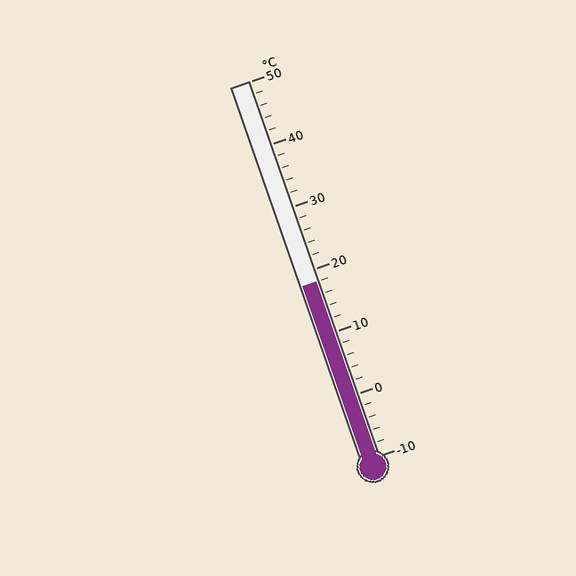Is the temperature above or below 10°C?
The temperature is above 10°C.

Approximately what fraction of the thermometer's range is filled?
The thermometer is filled to approximately 45% of its range.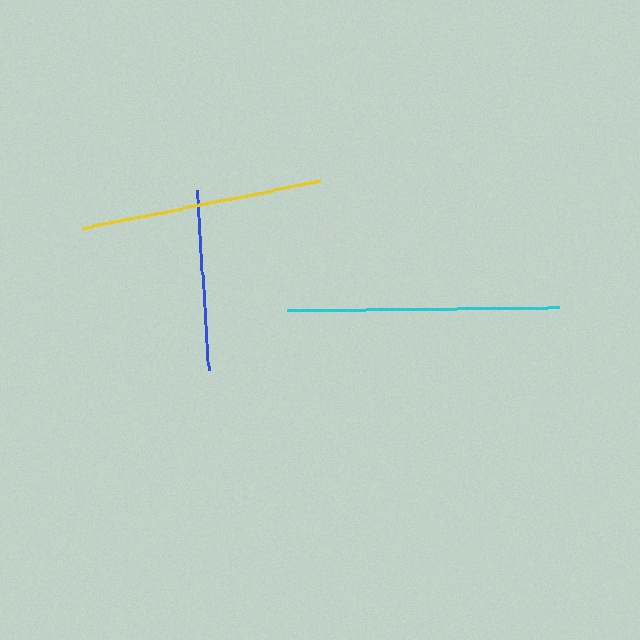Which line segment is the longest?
The cyan line is the longest at approximately 272 pixels.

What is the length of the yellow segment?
The yellow segment is approximately 243 pixels long.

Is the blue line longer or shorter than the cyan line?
The cyan line is longer than the blue line.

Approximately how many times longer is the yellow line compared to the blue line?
The yellow line is approximately 1.3 times the length of the blue line.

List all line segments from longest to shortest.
From longest to shortest: cyan, yellow, blue.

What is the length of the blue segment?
The blue segment is approximately 181 pixels long.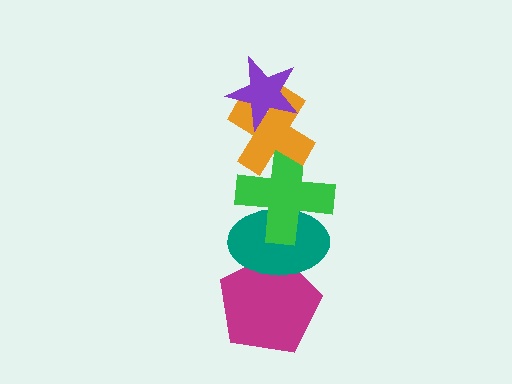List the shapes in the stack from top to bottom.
From top to bottom: the purple star, the orange cross, the green cross, the teal ellipse, the magenta pentagon.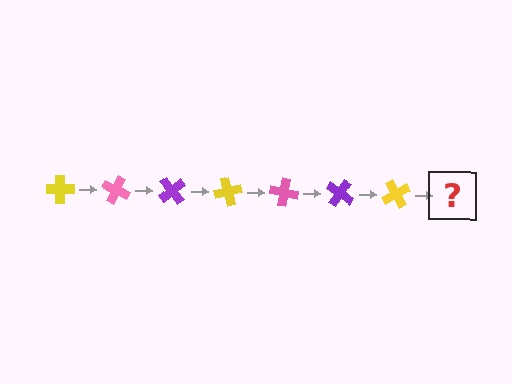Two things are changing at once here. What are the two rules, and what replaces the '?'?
The two rules are that it rotates 25 degrees each step and the color cycles through yellow, pink, and purple. The '?' should be a pink cross, rotated 175 degrees from the start.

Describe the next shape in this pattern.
It should be a pink cross, rotated 175 degrees from the start.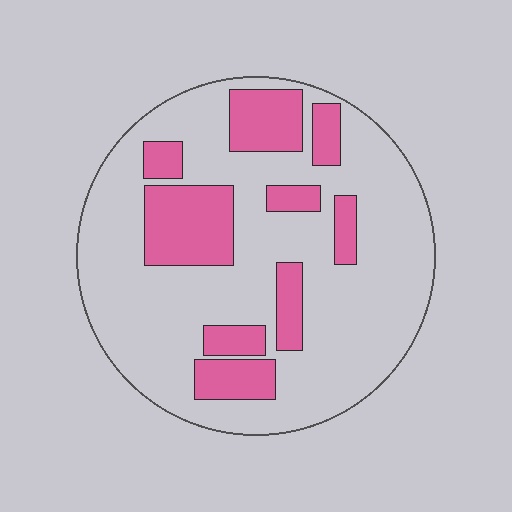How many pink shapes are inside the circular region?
9.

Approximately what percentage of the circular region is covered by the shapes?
Approximately 25%.